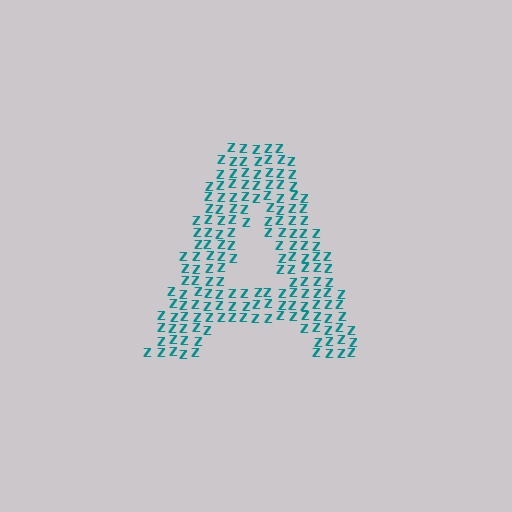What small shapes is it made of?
It is made of small letter Z's.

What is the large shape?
The large shape is the letter A.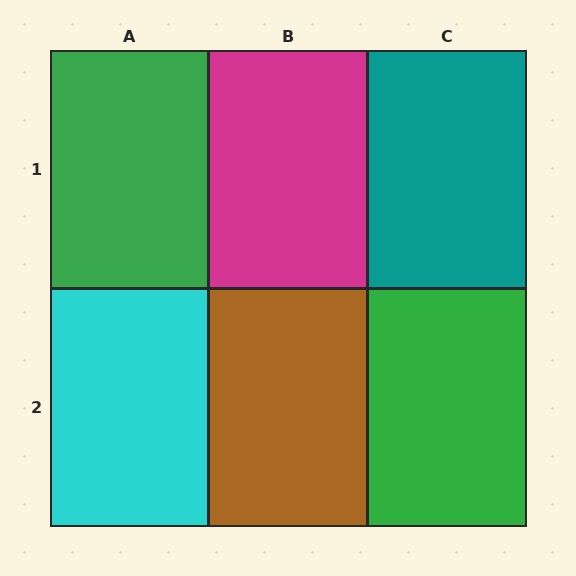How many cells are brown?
1 cell is brown.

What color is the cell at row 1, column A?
Green.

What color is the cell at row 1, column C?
Teal.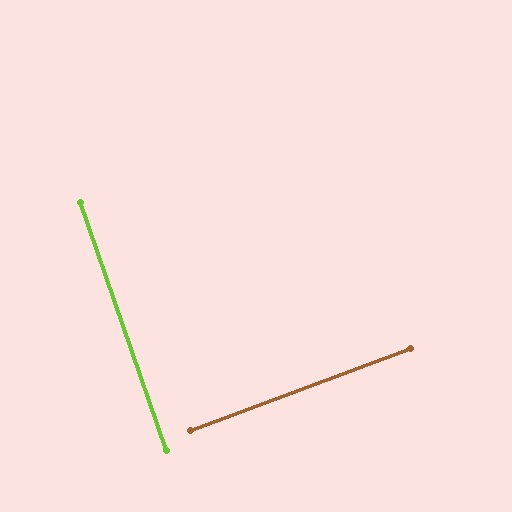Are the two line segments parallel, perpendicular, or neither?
Perpendicular — they meet at approximately 89°.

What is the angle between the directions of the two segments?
Approximately 89 degrees.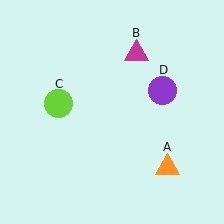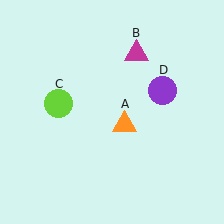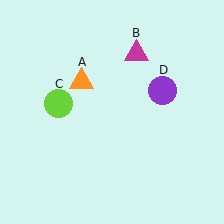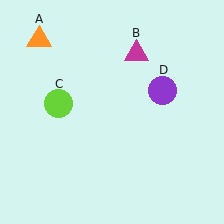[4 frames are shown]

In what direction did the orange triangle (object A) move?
The orange triangle (object A) moved up and to the left.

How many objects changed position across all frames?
1 object changed position: orange triangle (object A).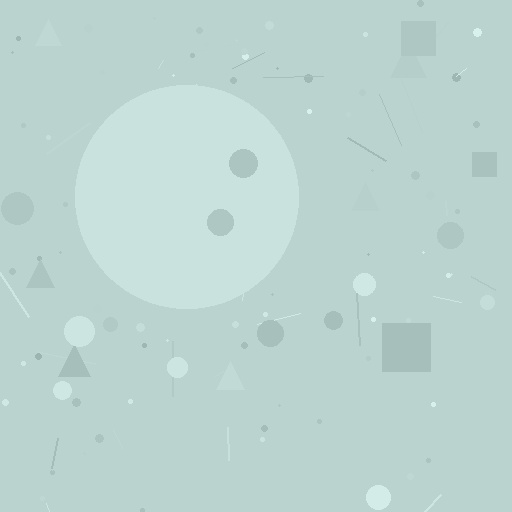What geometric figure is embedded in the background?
A circle is embedded in the background.